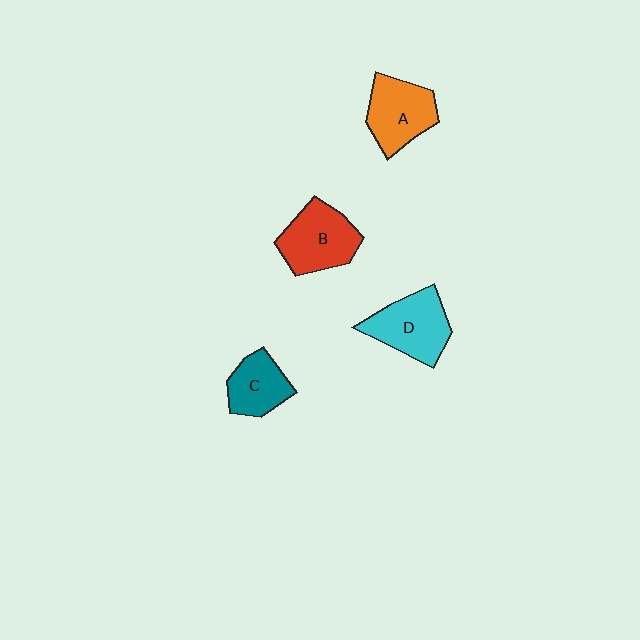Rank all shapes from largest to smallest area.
From largest to smallest: D (cyan), B (red), A (orange), C (teal).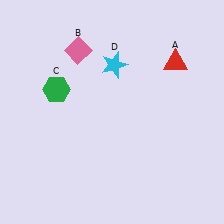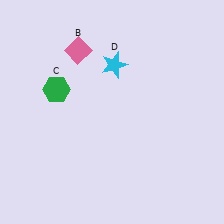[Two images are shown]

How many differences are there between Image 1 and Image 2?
There is 1 difference between the two images.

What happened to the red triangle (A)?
The red triangle (A) was removed in Image 2. It was in the top-right area of Image 1.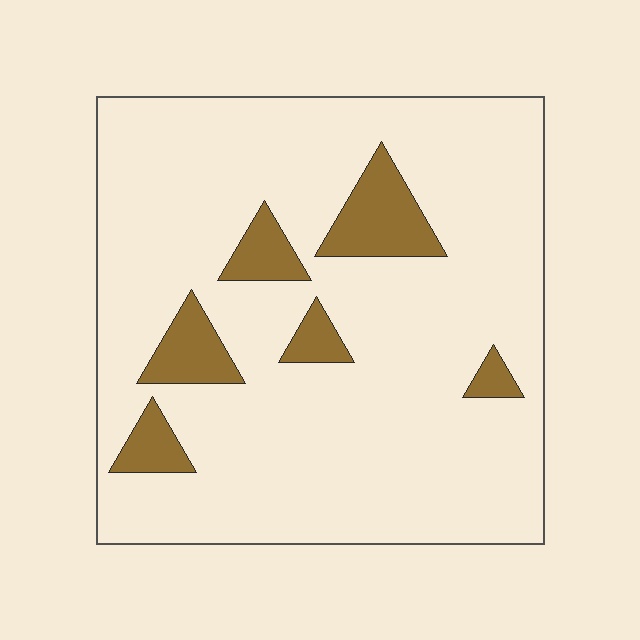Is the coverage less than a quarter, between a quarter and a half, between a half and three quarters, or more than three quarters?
Less than a quarter.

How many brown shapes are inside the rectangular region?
6.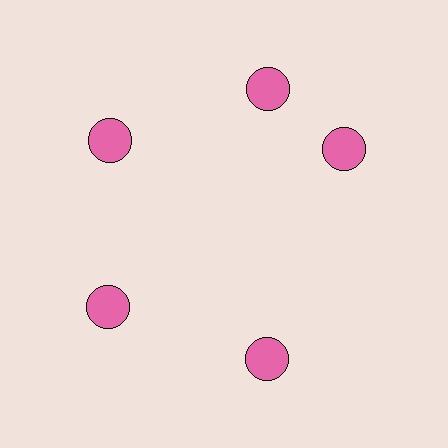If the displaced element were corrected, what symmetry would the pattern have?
It would have 5-fold rotational symmetry — the pattern would map onto itself every 72 degrees.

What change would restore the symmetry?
The symmetry would be restored by rotating it back into even spacing with its neighbors so that all 5 circles sit at equal angles and equal distance from the center.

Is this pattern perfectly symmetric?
No. The 5 pink circles are arranged in a ring, but one element near the 3 o'clock position is rotated out of alignment along the ring, breaking the 5-fold rotational symmetry.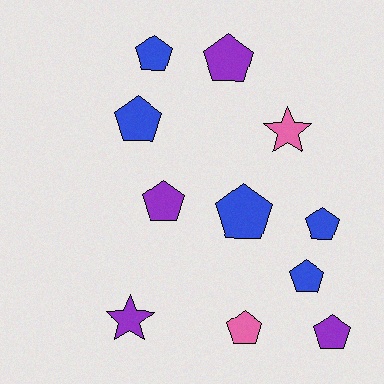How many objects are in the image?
There are 11 objects.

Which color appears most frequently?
Blue, with 5 objects.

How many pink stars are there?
There is 1 pink star.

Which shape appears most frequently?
Pentagon, with 9 objects.